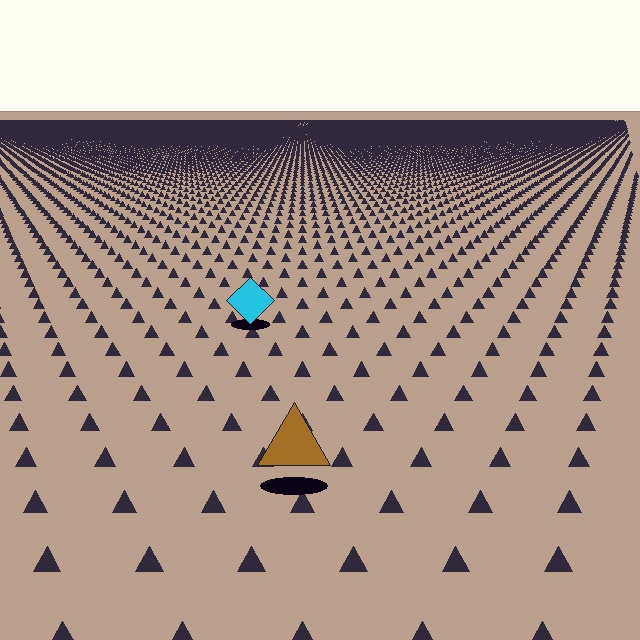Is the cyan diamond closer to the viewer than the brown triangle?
No. The brown triangle is closer — you can tell from the texture gradient: the ground texture is coarser near it.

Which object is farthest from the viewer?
The cyan diamond is farthest from the viewer. It appears smaller and the ground texture around it is denser.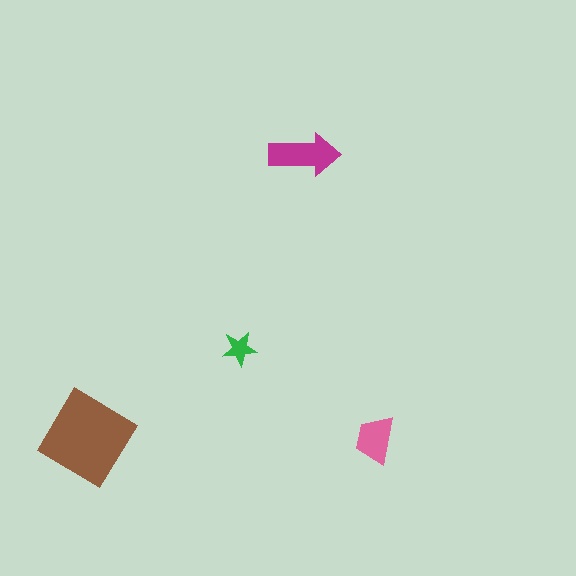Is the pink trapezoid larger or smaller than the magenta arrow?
Smaller.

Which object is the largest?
The brown diamond.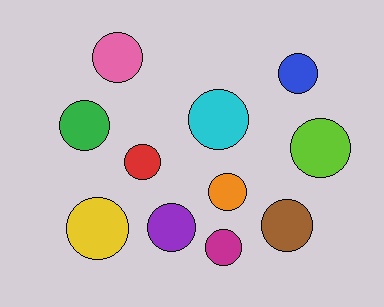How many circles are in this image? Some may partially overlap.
There are 11 circles.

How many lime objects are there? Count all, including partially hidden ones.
There is 1 lime object.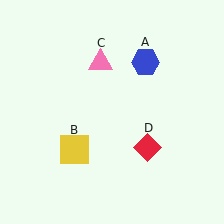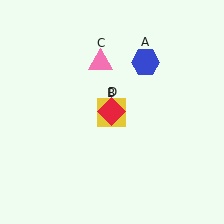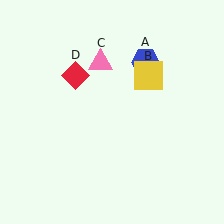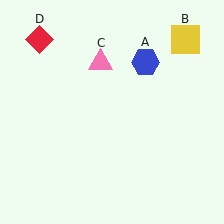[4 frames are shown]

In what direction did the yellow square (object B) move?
The yellow square (object B) moved up and to the right.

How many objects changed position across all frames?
2 objects changed position: yellow square (object B), red diamond (object D).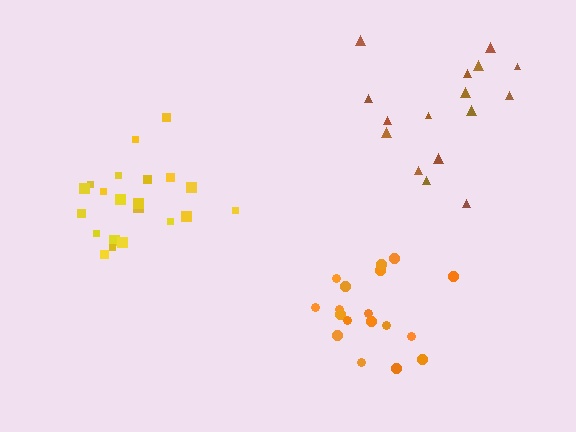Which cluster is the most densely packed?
Yellow.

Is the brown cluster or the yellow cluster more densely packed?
Yellow.